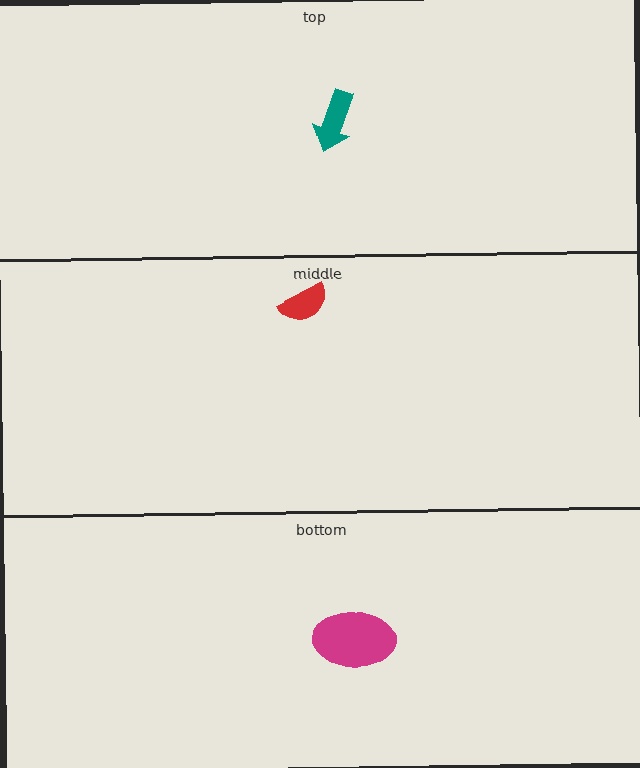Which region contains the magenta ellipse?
The bottom region.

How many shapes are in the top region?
1.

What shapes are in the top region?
The teal arrow.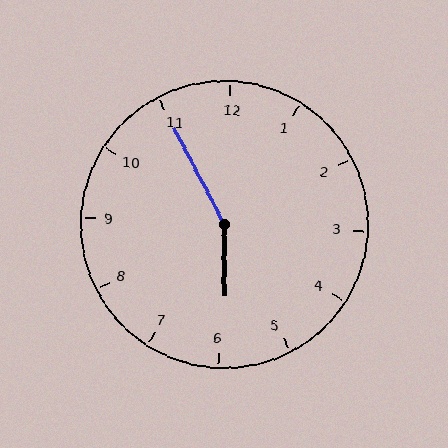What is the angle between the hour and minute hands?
Approximately 152 degrees.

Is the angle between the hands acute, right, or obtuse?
It is obtuse.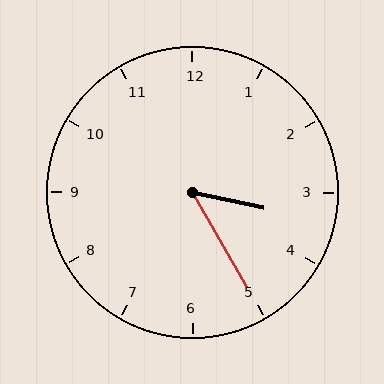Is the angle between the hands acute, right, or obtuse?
It is acute.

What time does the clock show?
3:25.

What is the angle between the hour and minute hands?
Approximately 48 degrees.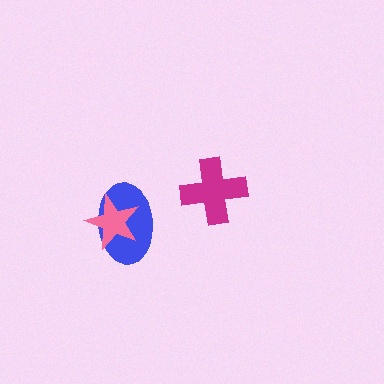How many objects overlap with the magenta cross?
0 objects overlap with the magenta cross.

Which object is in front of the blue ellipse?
The pink star is in front of the blue ellipse.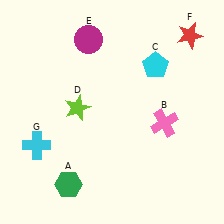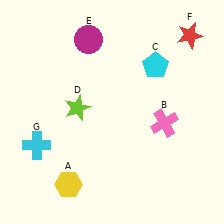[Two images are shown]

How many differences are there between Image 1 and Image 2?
There is 1 difference between the two images.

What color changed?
The hexagon (A) changed from green in Image 1 to yellow in Image 2.